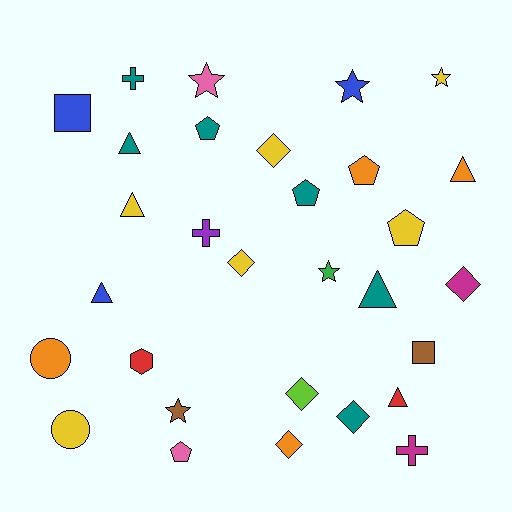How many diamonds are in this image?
There are 6 diamonds.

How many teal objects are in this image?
There are 6 teal objects.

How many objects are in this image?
There are 30 objects.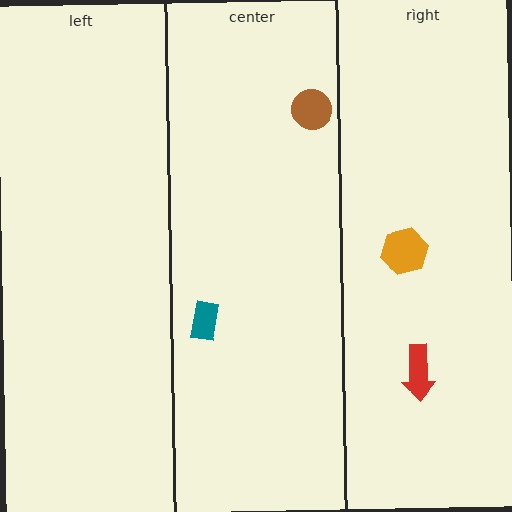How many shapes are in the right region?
2.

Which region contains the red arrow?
The right region.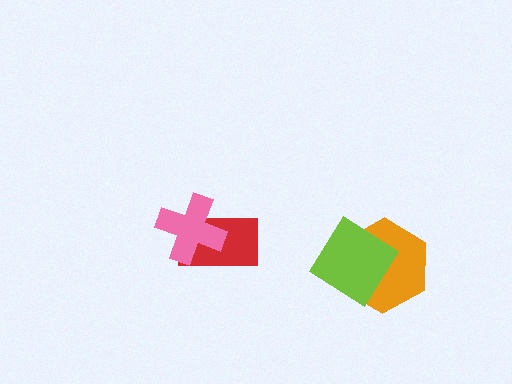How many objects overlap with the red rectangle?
1 object overlaps with the red rectangle.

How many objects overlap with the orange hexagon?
1 object overlaps with the orange hexagon.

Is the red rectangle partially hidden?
Yes, it is partially covered by another shape.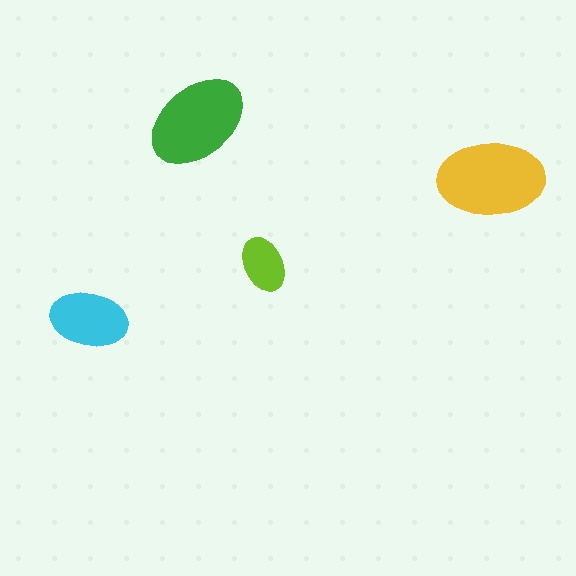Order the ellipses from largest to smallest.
the yellow one, the green one, the cyan one, the lime one.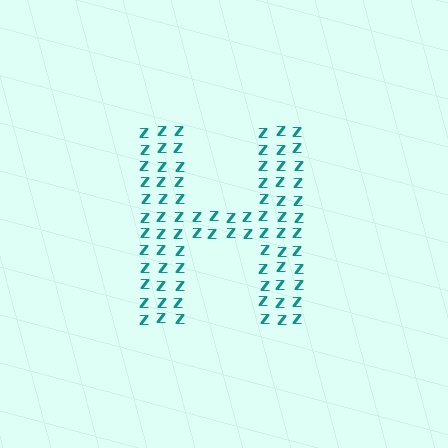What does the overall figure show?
The overall figure shows the letter H.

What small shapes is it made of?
It is made of small letter Z's.